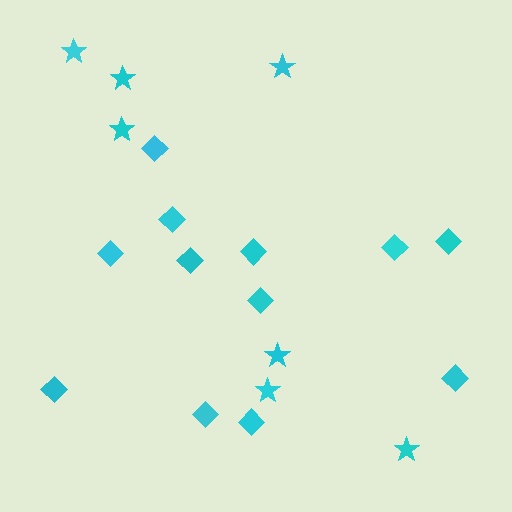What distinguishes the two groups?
There are 2 groups: one group of diamonds (12) and one group of stars (7).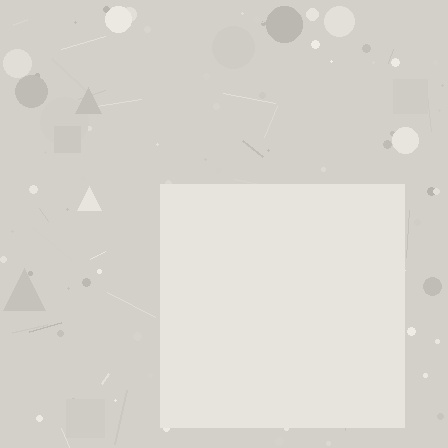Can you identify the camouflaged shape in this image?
The camouflaged shape is a square.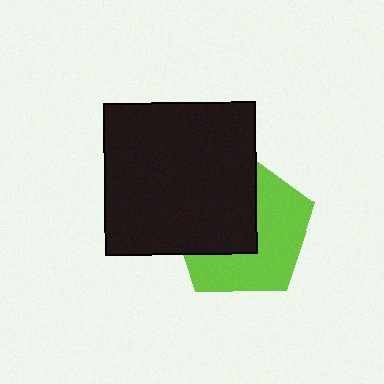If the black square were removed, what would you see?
You would see the complete lime pentagon.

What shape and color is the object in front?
The object in front is a black square.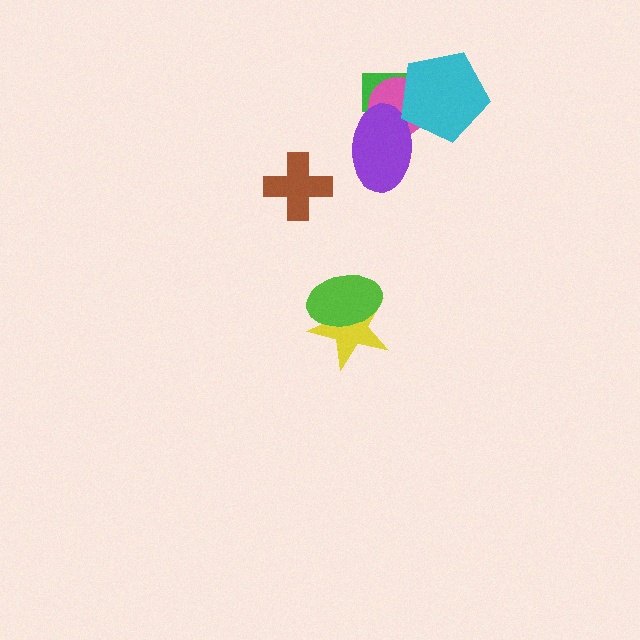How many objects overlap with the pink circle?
3 objects overlap with the pink circle.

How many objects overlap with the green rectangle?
3 objects overlap with the green rectangle.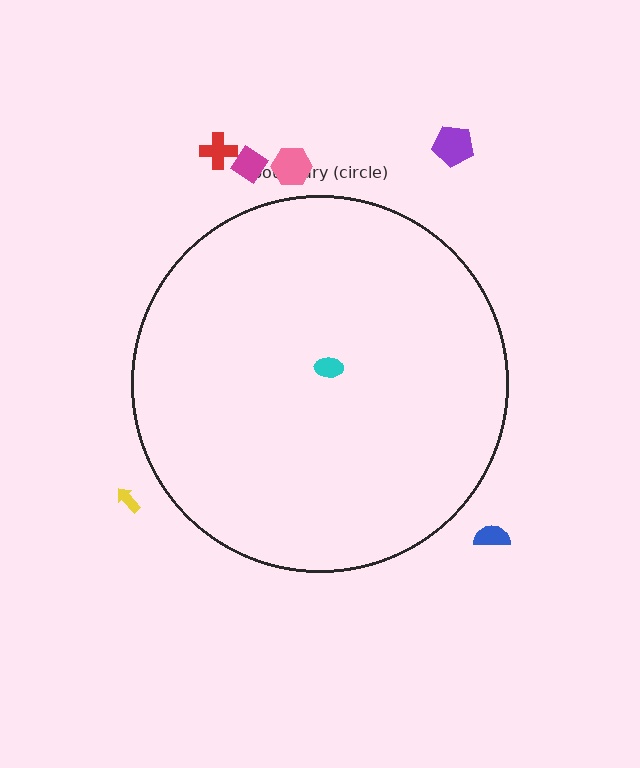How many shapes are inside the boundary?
1 inside, 6 outside.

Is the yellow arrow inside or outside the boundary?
Outside.